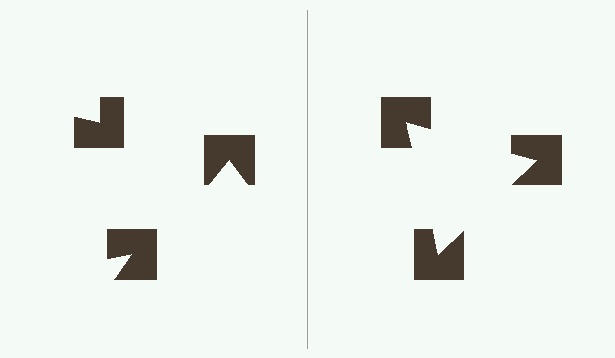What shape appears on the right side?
An illusory triangle.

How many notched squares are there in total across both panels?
6 — 3 on each side.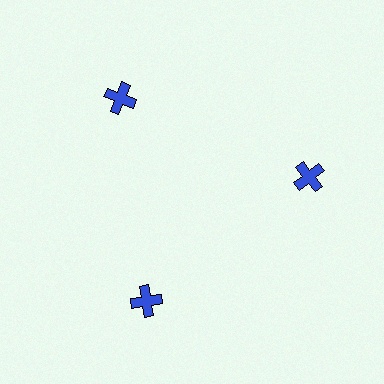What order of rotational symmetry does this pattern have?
This pattern has 3-fold rotational symmetry.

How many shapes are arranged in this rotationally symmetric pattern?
There are 3 shapes, arranged in 3 groups of 1.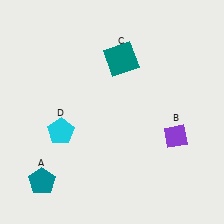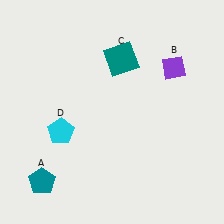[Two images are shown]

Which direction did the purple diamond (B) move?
The purple diamond (B) moved up.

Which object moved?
The purple diamond (B) moved up.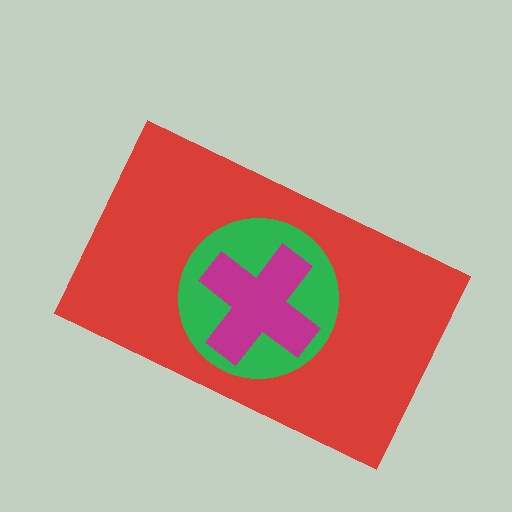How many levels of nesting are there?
3.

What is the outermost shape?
The red rectangle.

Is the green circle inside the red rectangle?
Yes.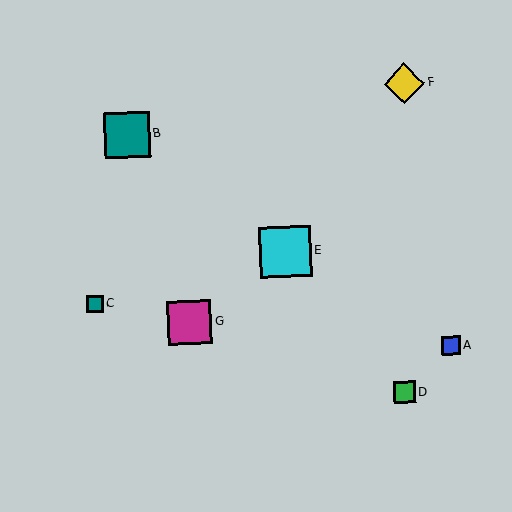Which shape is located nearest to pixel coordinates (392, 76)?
The yellow diamond (labeled F) at (404, 83) is nearest to that location.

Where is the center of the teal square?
The center of the teal square is at (95, 304).